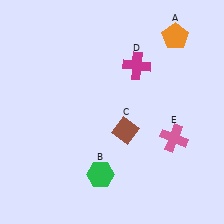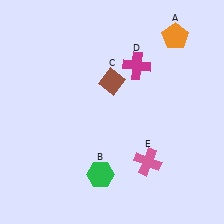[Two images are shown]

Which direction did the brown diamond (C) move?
The brown diamond (C) moved up.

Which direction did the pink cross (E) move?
The pink cross (E) moved left.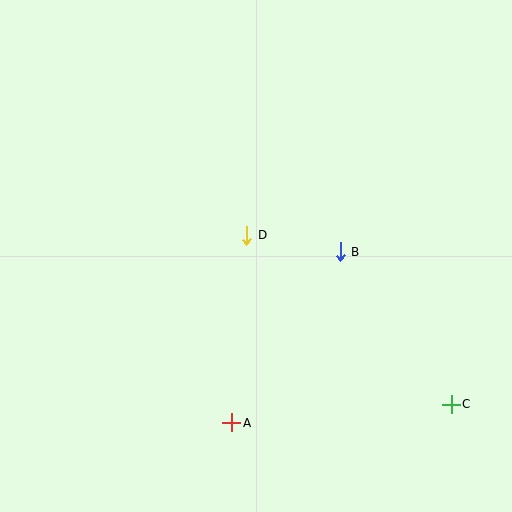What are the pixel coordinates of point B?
Point B is at (340, 252).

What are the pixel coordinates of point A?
Point A is at (232, 423).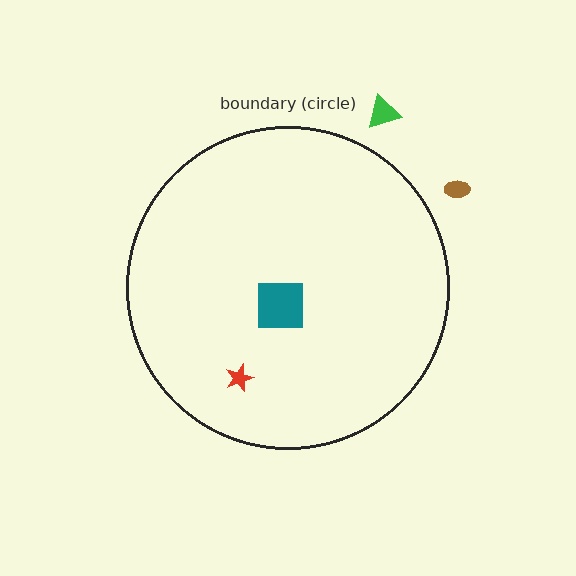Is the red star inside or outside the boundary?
Inside.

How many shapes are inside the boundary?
2 inside, 2 outside.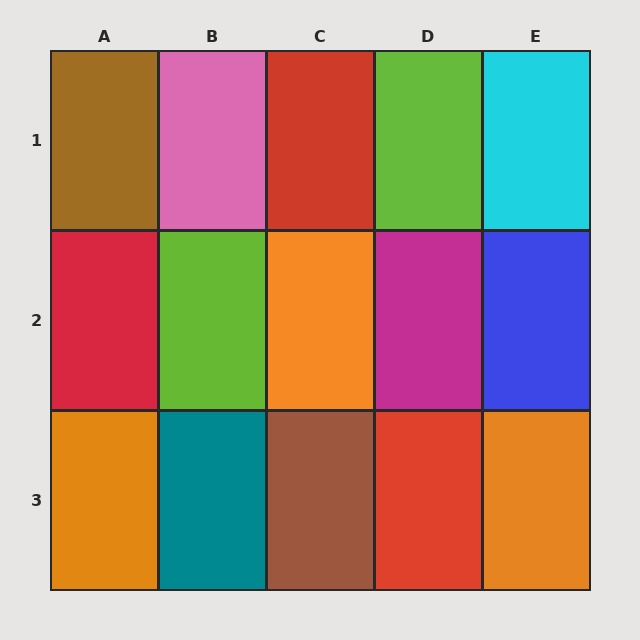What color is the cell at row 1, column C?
Red.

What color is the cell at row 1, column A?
Brown.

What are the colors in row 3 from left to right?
Orange, teal, brown, red, orange.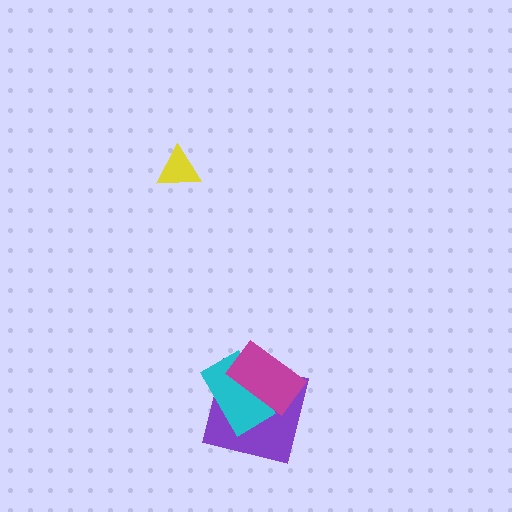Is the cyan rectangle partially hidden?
Yes, it is partially covered by another shape.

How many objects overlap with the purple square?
2 objects overlap with the purple square.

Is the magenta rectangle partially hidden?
No, no other shape covers it.